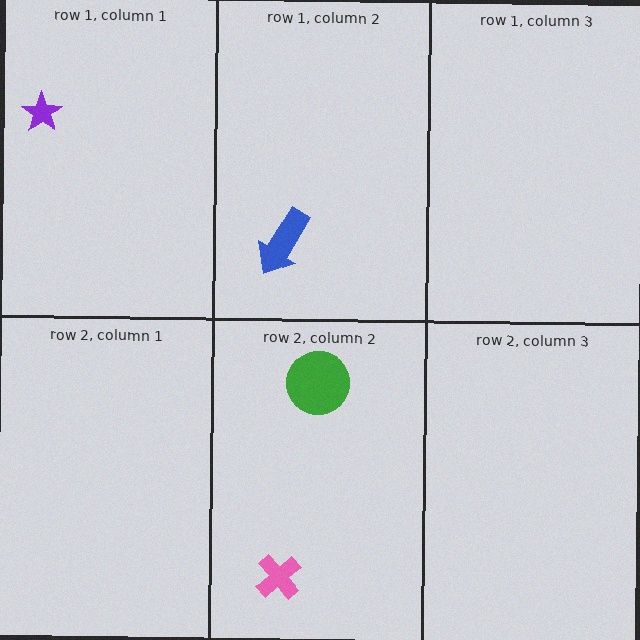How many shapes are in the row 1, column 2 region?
1.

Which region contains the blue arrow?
The row 1, column 2 region.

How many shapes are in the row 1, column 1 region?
1.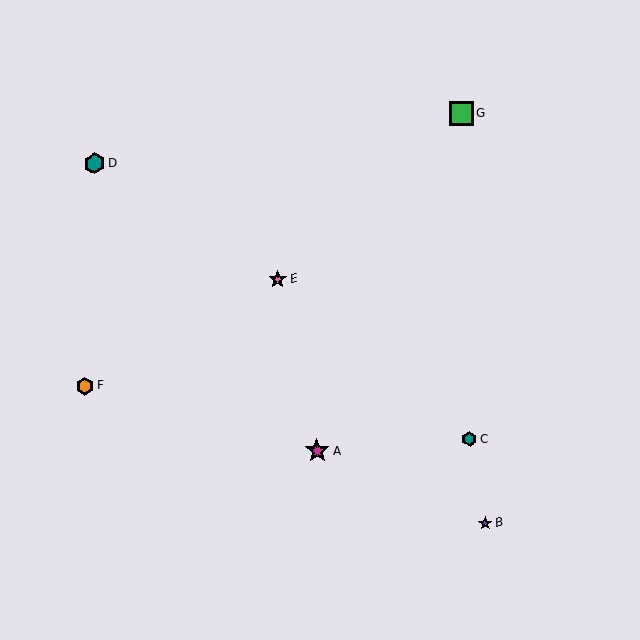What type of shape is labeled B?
Shape B is a purple star.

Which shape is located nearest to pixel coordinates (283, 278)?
The pink star (labeled E) at (278, 279) is nearest to that location.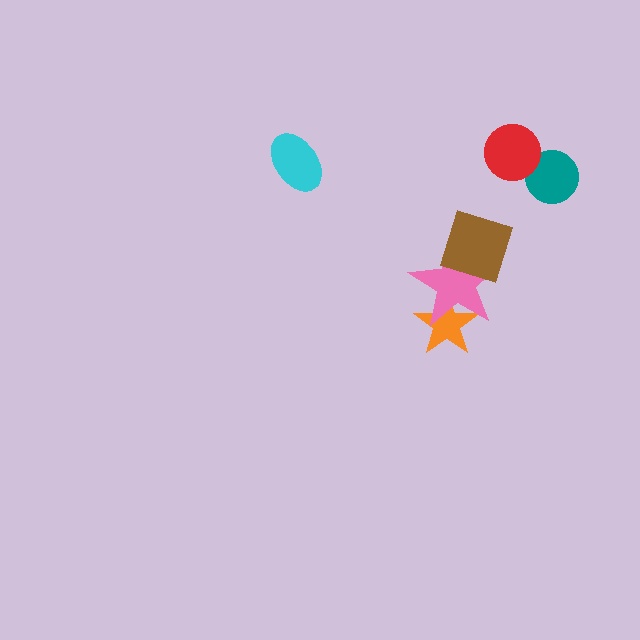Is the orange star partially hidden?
Yes, it is partially covered by another shape.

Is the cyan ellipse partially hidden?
No, no other shape covers it.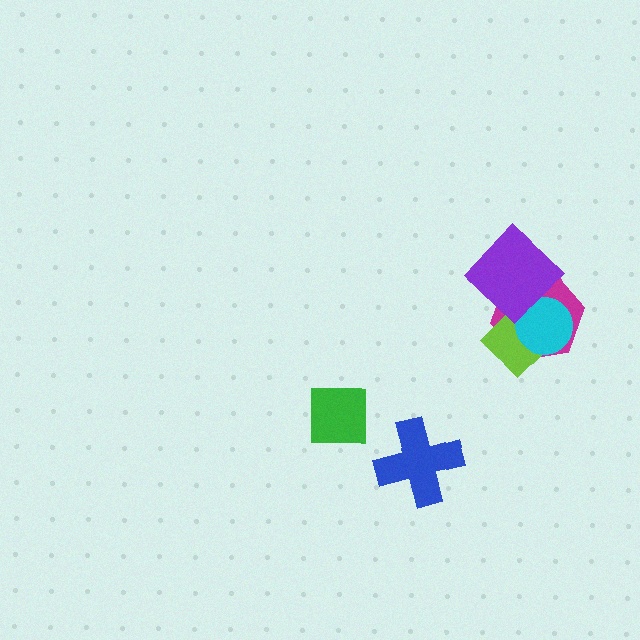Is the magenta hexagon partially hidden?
Yes, it is partially covered by another shape.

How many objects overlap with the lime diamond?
3 objects overlap with the lime diamond.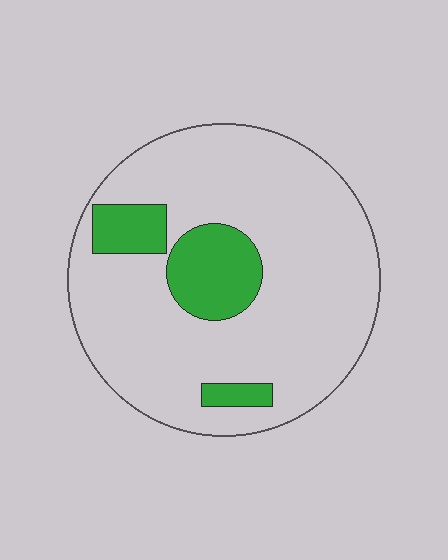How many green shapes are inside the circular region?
3.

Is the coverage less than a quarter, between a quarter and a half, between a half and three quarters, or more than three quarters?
Less than a quarter.